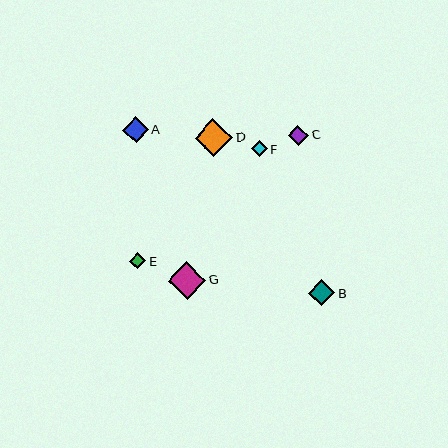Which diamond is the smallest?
Diamond F is the smallest with a size of approximately 16 pixels.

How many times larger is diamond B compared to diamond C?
Diamond B is approximately 1.3 times the size of diamond C.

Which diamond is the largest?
Diamond D is the largest with a size of approximately 38 pixels.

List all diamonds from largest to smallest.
From largest to smallest: D, G, B, A, C, E, F.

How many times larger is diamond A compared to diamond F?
Diamond A is approximately 1.6 times the size of diamond F.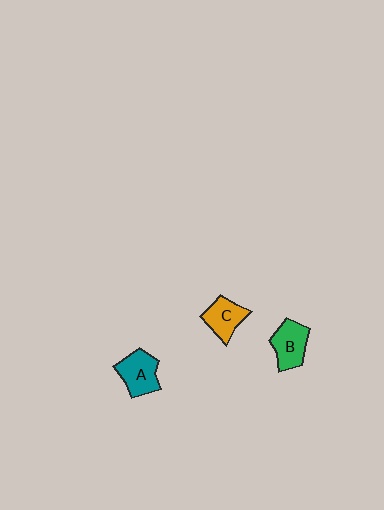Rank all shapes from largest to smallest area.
From largest to smallest: A (teal), B (green), C (orange).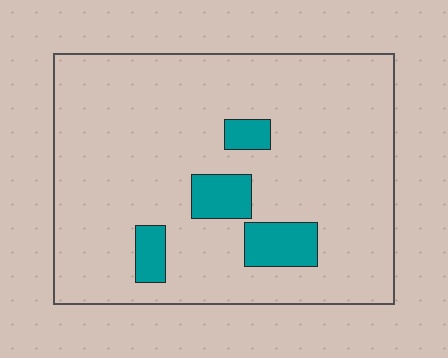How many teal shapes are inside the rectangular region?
4.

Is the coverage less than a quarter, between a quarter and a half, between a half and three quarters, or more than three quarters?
Less than a quarter.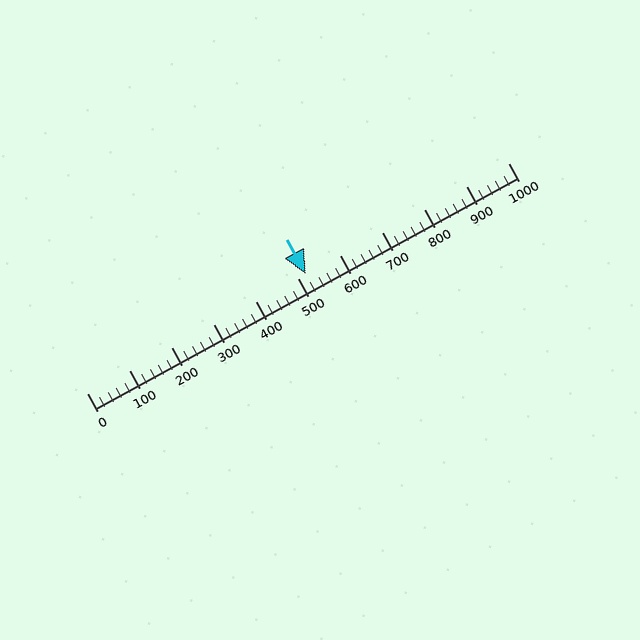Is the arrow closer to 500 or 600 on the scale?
The arrow is closer to 500.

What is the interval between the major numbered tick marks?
The major tick marks are spaced 100 units apart.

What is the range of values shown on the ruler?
The ruler shows values from 0 to 1000.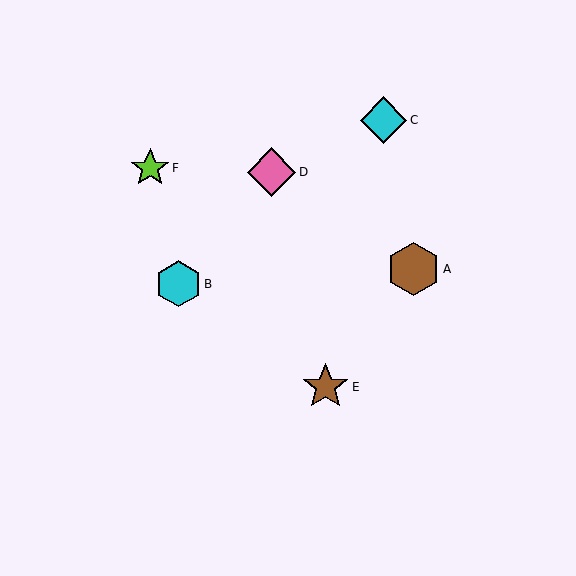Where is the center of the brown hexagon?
The center of the brown hexagon is at (413, 269).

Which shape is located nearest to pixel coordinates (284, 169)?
The pink diamond (labeled D) at (272, 172) is nearest to that location.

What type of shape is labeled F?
Shape F is a lime star.